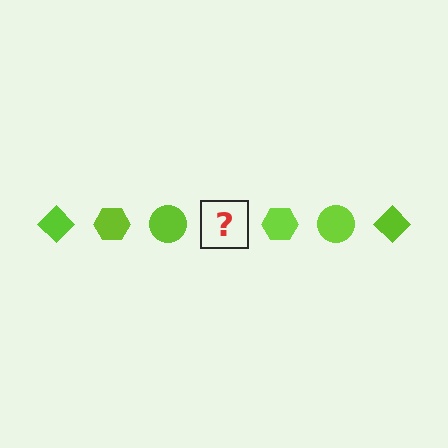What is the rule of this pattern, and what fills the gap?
The rule is that the pattern cycles through diamond, hexagon, circle shapes in lime. The gap should be filled with a lime diamond.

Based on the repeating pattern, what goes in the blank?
The blank should be a lime diamond.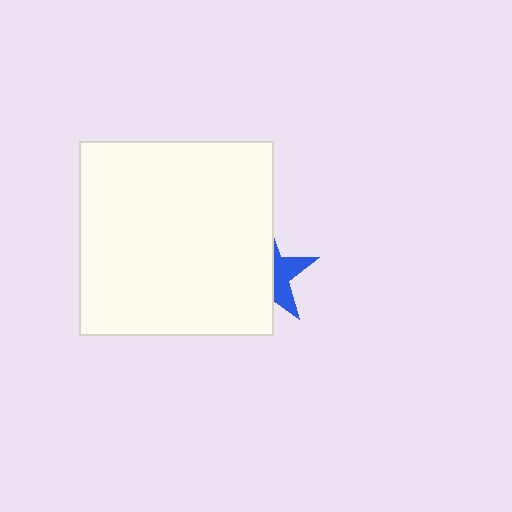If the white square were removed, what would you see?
You would see the complete blue star.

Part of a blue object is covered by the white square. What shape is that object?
It is a star.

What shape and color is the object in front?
The object in front is a white square.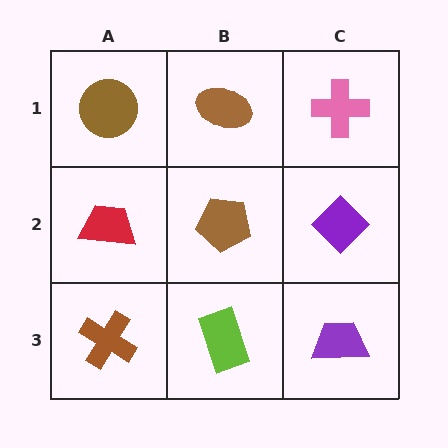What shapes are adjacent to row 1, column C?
A purple diamond (row 2, column C), a brown ellipse (row 1, column B).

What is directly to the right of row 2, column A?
A brown pentagon.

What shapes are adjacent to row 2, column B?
A brown ellipse (row 1, column B), a lime rectangle (row 3, column B), a red trapezoid (row 2, column A), a purple diamond (row 2, column C).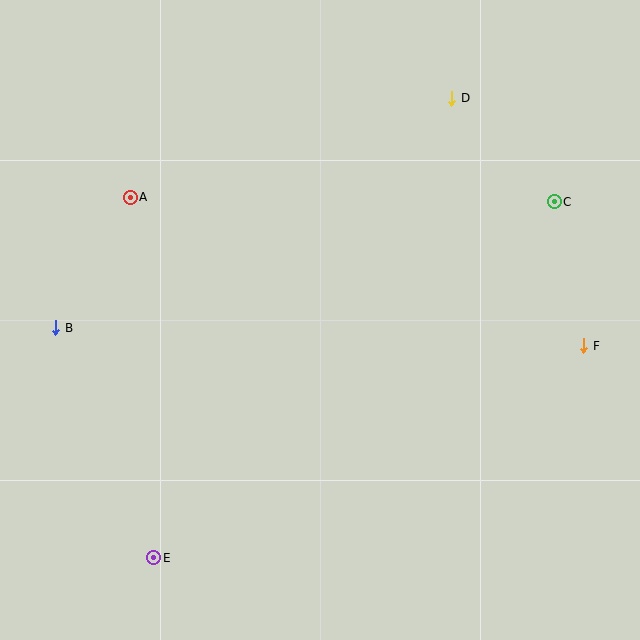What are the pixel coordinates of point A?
Point A is at (130, 197).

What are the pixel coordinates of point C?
Point C is at (554, 202).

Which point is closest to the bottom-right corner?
Point F is closest to the bottom-right corner.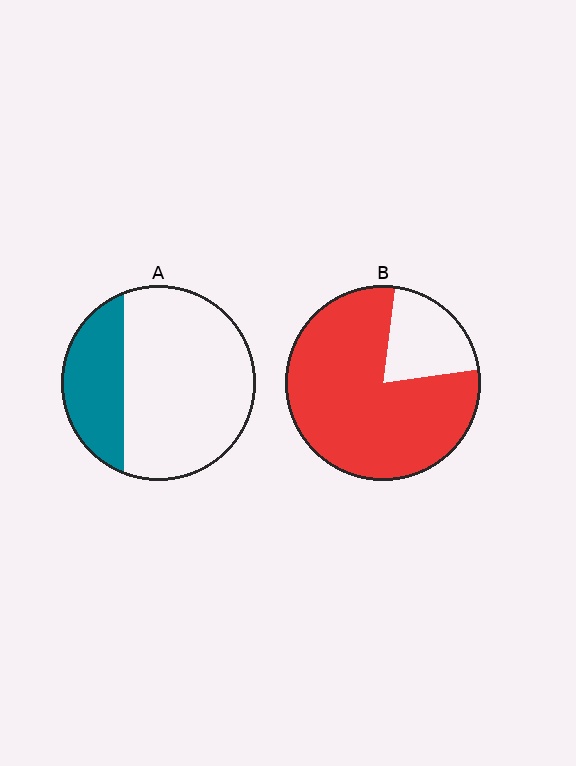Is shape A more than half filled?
No.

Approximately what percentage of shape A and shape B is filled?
A is approximately 30% and B is approximately 80%.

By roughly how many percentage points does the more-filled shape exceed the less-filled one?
By roughly 50 percentage points (B over A).